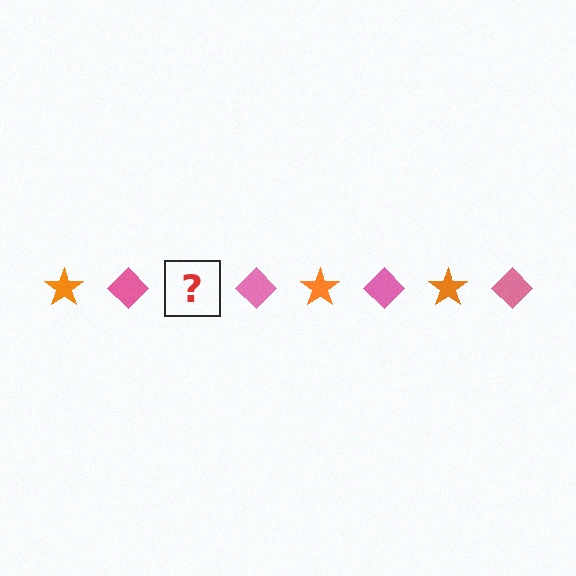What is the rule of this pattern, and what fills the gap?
The rule is that the pattern alternates between orange star and pink diamond. The gap should be filled with an orange star.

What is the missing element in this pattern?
The missing element is an orange star.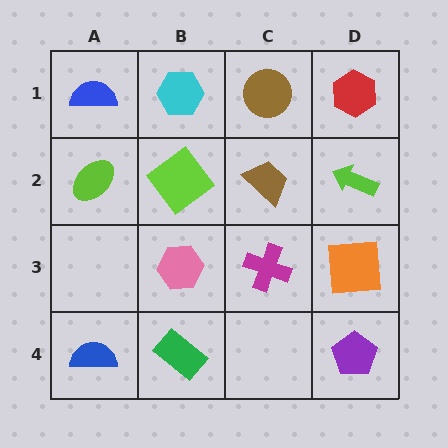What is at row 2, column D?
A lime arrow.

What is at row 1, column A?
A blue semicircle.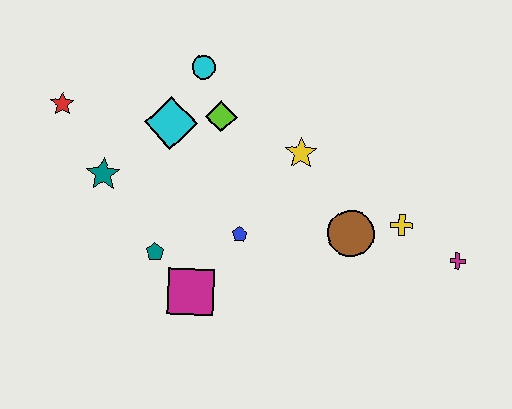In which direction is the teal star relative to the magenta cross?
The teal star is to the left of the magenta cross.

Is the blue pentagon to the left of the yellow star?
Yes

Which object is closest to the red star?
The teal star is closest to the red star.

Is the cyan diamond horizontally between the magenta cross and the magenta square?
No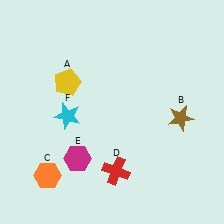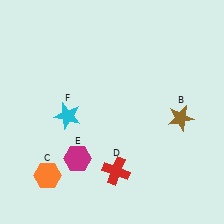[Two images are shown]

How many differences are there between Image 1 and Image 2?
There is 1 difference between the two images.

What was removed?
The yellow pentagon (A) was removed in Image 2.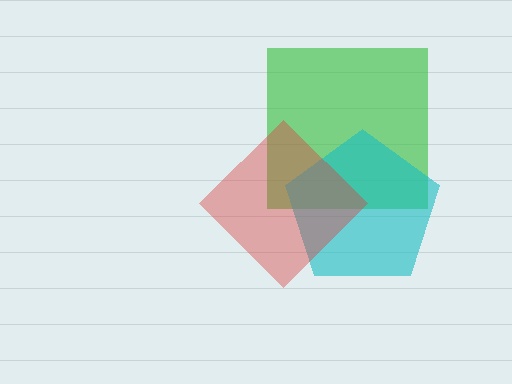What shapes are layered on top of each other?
The layered shapes are: a green square, a cyan pentagon, a red diamond.